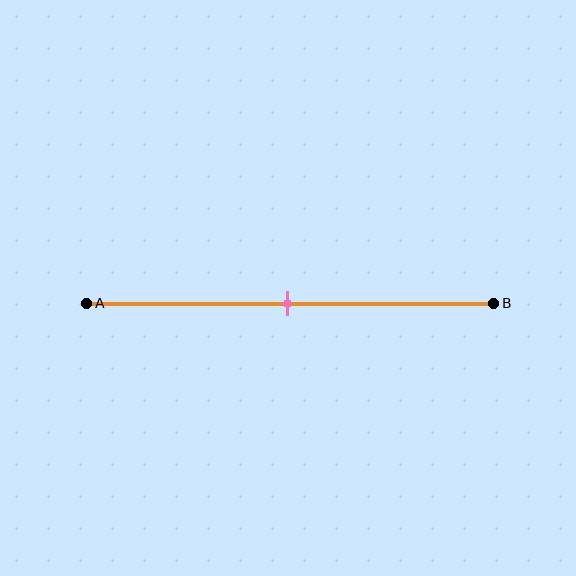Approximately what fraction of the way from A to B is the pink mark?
The pink mark is approximately 50% of the way from A to B.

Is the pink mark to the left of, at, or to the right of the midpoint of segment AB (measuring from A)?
The pink mark is approximately at the midpoint of segment AB.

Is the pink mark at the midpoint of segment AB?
Yes, the mark is approximately at the midpoint.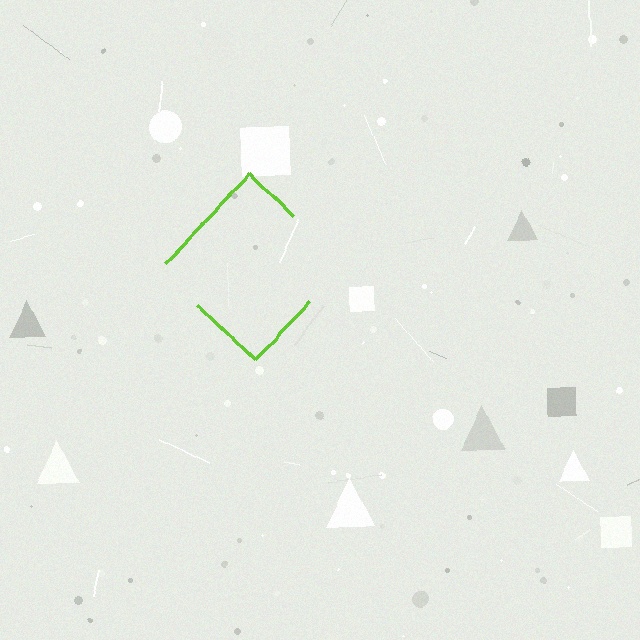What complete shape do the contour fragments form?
The contour fragments form a diamond.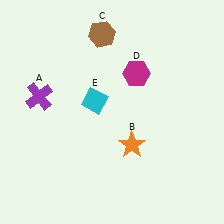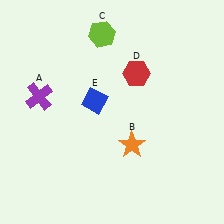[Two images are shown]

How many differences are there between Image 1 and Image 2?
There are 3 differences between the two images.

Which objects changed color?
C changed from brown to lime. D changed from magenta to red. E changed from cyan to blue.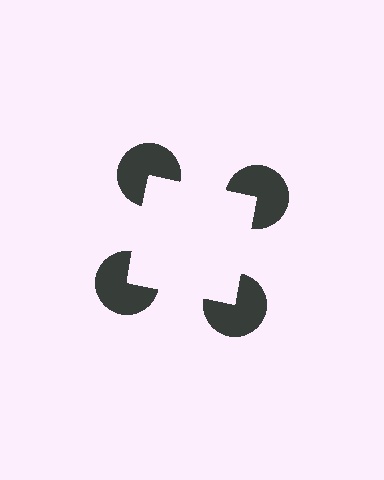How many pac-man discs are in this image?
There are 4 — one at each vertex of the illusory square.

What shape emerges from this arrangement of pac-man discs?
An illusory square — its edges are inferred from the aligned wedge cuts in the pac-man discs, not physically drawn.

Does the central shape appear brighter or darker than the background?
It typically appears slightly brighter than the background, even though no actual brightness change is drawn.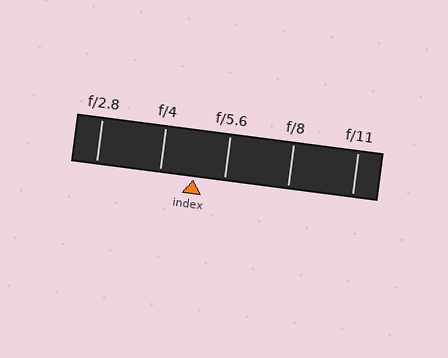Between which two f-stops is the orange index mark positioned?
The index mark is between f/4 and f/5.6.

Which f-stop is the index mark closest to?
The index mark is closest to f/5.6.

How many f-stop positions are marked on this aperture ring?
There are 5 f-stop positions marked.